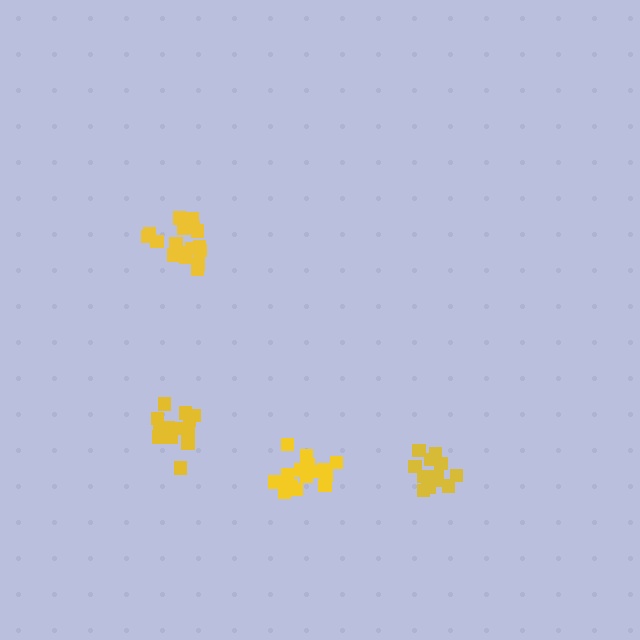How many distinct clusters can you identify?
There are 4 distinct clusters.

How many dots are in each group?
Group 1: 17 dots, Group 2: 13 dots, Group 3: 13 dots, Group 4: 17 dots (60 total).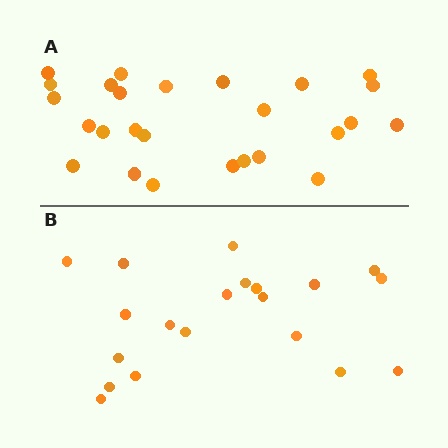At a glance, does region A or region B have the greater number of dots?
Region A (the top region) has more dots.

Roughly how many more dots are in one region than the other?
Region A has about 6 more dots than region B.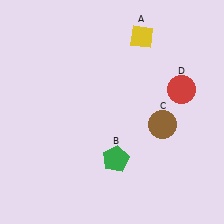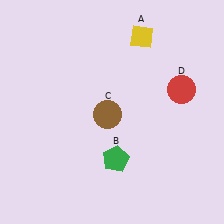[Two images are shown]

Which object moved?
The brown circle (C) moved left.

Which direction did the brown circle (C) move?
The brown circle (C) moved left.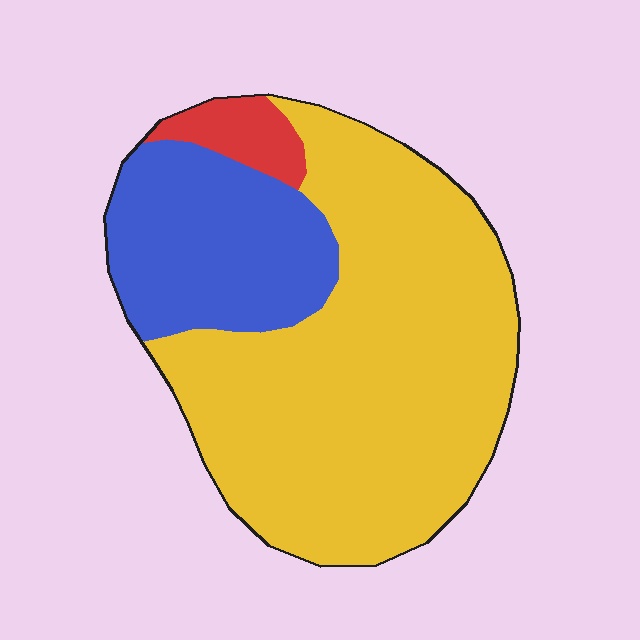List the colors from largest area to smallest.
From largest to smallest: yellow, blue, red.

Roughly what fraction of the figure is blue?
Blue covers around 25% of the figure.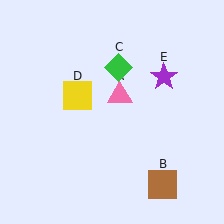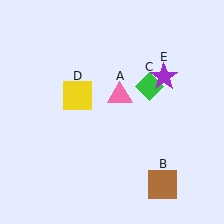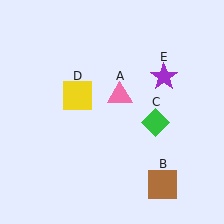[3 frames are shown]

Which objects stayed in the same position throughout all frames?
Pink triangle (object A) and brown square (object B) and yellow square (object D) and purple star (object E) remained stationary.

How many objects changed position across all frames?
1 object changed position: green diamond (object C).